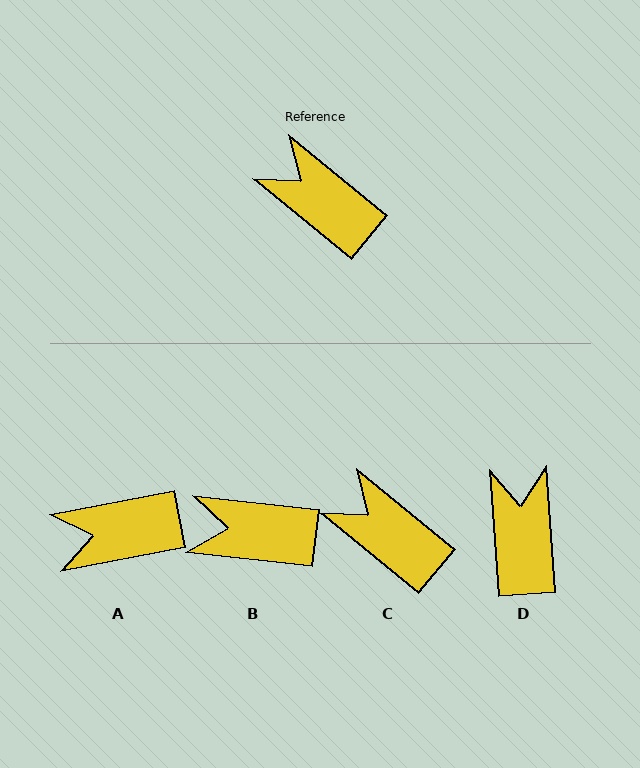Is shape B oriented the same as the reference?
No, it is off by about 33 degrees.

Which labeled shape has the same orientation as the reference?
C.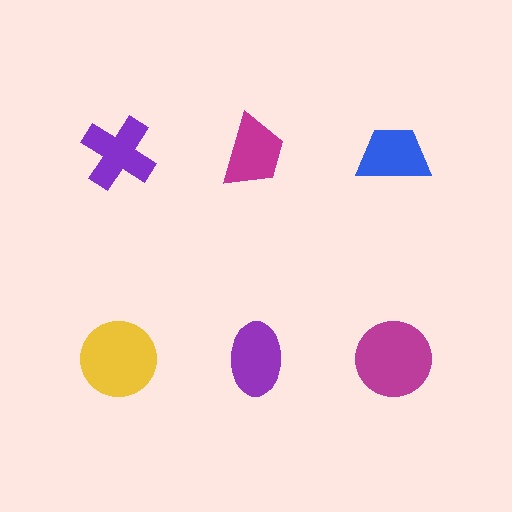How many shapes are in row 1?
3 shapes.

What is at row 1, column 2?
A magenta trapezoid.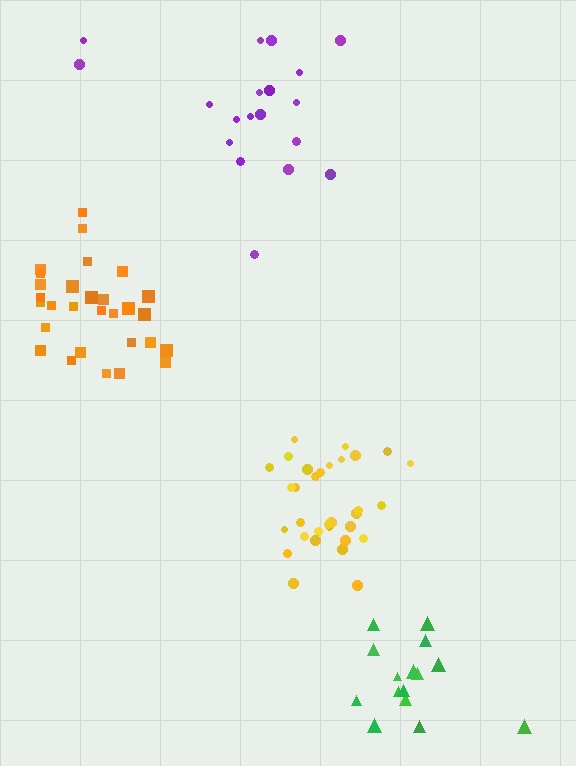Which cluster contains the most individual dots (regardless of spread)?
Yellow (32).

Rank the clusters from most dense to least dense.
yellow, green, orange, purple.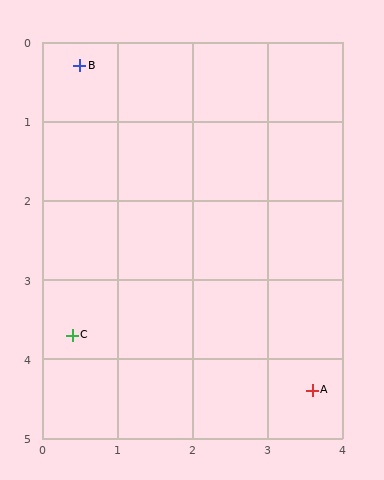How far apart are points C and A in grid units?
Points C and A are about 3.3 grid units apart.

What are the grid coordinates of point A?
Point A is at approximately (3.6, 4.4).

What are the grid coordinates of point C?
Point C is at approximately (0.4, 3.7).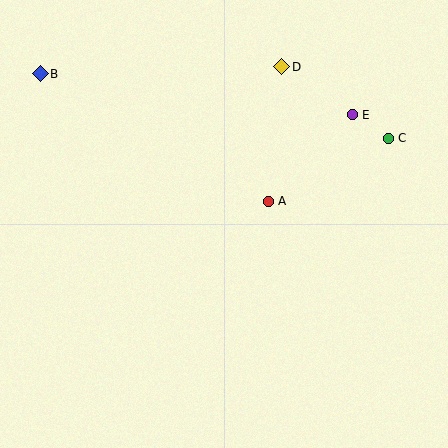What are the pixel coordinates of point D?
Point D is at (282, 67).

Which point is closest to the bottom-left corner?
Point A is closest to the bottom-left corner.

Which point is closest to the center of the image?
Point A at (268, 201) is closest to the center.